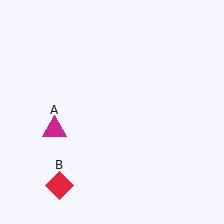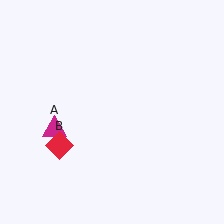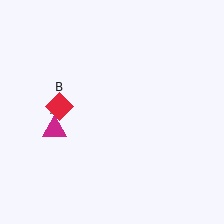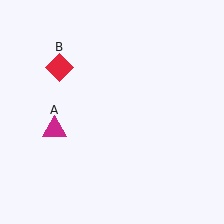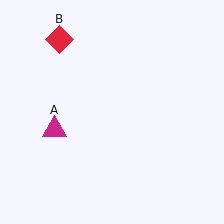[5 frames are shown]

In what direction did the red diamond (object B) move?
The red diamond (object B) moved up.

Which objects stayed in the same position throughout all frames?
Magenta triangle (object A) remained stationary.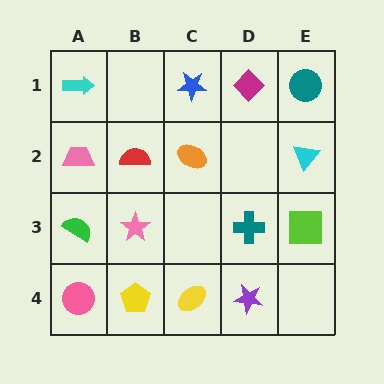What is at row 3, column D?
A teal cross.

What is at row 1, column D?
A magenta diamond.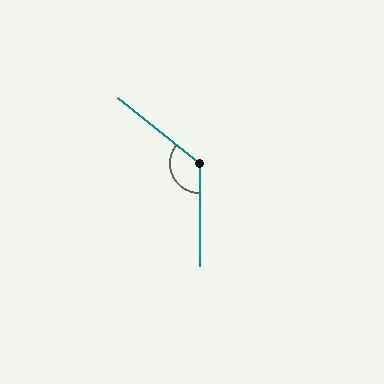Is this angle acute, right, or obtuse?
It is obtuse.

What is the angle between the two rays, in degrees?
Approximately 129 degrees.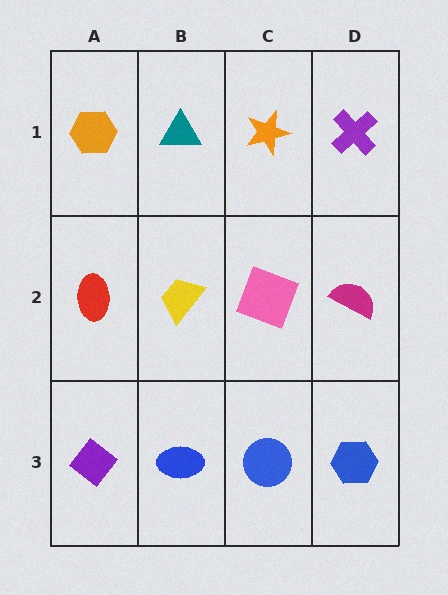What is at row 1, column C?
An orange star.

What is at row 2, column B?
A yellow trapezoid.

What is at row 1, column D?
A purple cross.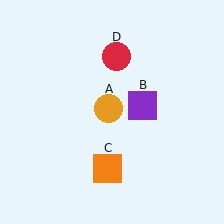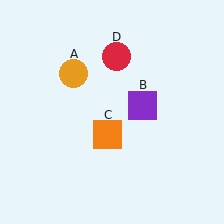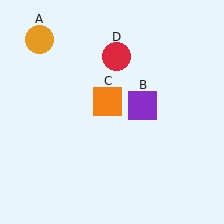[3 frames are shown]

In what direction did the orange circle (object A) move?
The orange circle (object A) moved up and to the left.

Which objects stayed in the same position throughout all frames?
Purple square (object B) and red circle (object D) remained stationary.